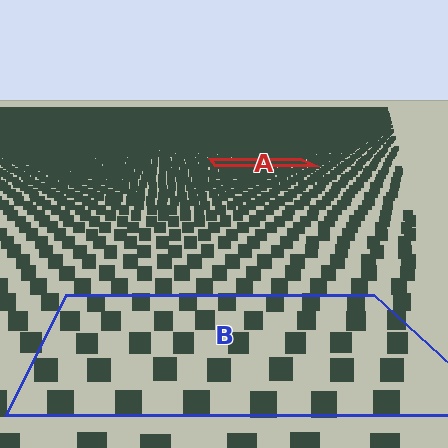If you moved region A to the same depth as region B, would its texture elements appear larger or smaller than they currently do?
They would appear larger. At a closer depth, the same texture elements are projected at a bigger on-screen size.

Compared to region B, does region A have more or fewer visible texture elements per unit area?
Region A has more texture elements per unit area — they are packed more densely because it is farther away.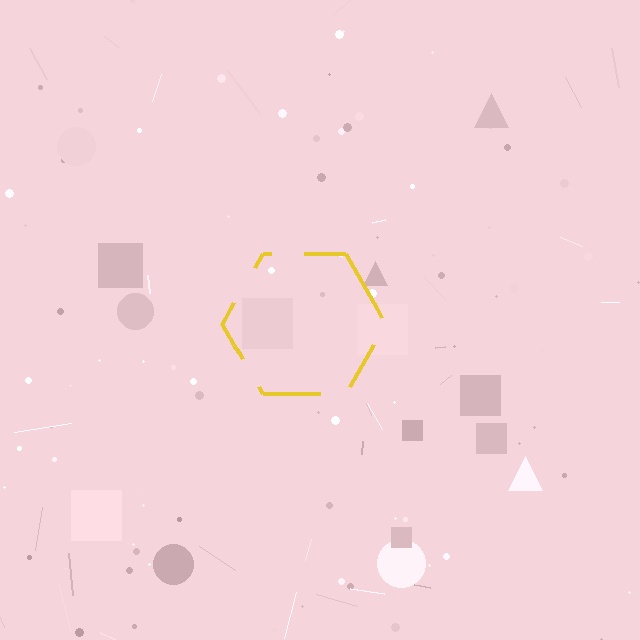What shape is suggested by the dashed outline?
The dashed outline suggests a hexagon.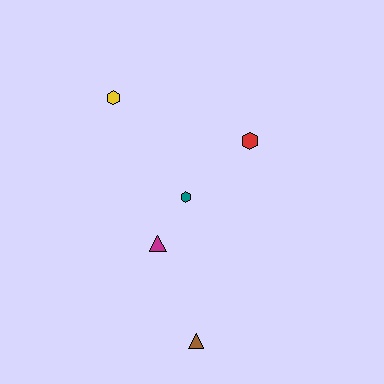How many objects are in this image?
There are 5 objects.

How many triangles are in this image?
There are 2 triangles.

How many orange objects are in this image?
There are no orange objects.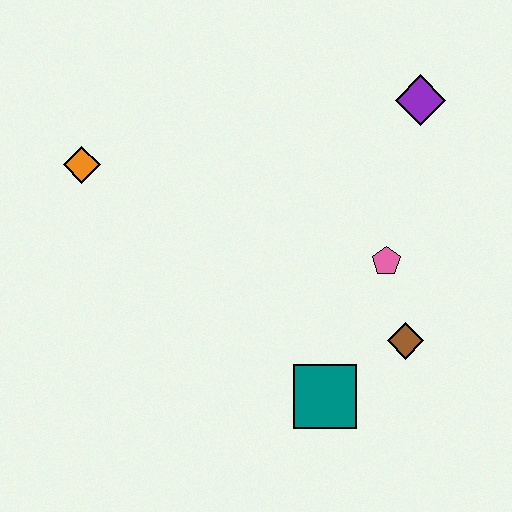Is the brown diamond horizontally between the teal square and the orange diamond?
No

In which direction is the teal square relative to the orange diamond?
The teal square is to the right of the orange diamond.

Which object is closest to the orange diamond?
The pink pentagon is closest to the orange diamond.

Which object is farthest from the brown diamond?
The orange diamond is farthest from the brown diamond.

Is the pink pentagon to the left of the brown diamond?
Yes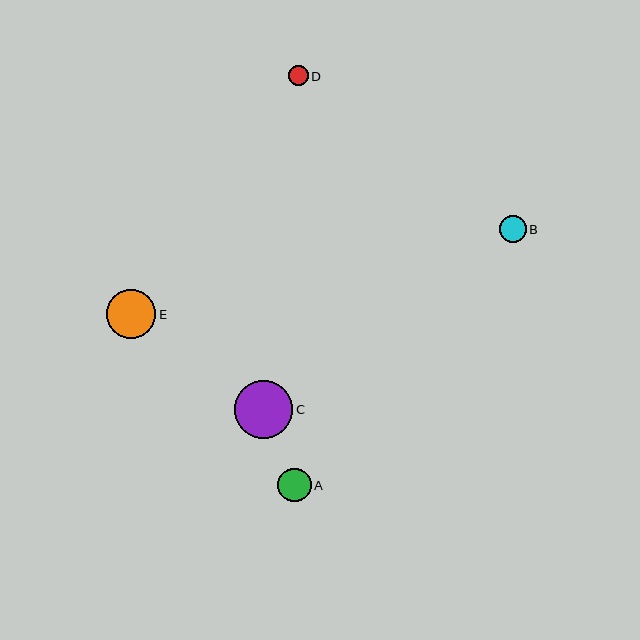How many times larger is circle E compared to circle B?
Circle E is approximately 1.8 times the size of circle B.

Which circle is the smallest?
Circle D is the smallest with a size of approximately 20 pixels.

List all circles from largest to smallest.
From largest to smallest: C, E, A, B, D.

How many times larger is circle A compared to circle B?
Circle A is approximately 1.2 times the size of circle B.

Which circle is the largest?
Circle C is the largest with a size of approximately 58 pixels.